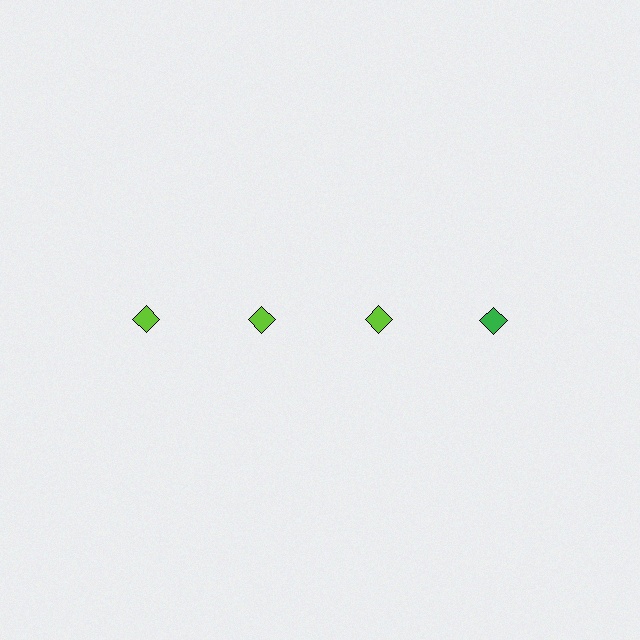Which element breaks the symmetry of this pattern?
The green diamond in the top row, second from right column breaks the symmetry. All other shapes are lime diamonds.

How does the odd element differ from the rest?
It has a different color: green instead of lime.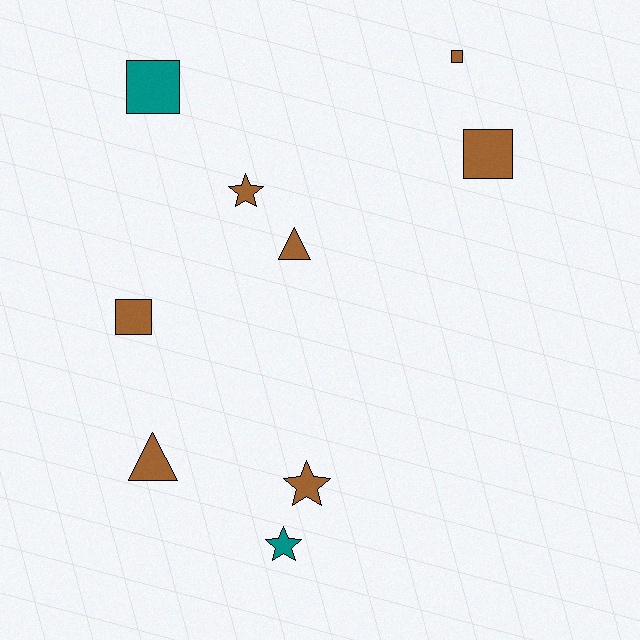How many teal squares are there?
There is 1 teal square.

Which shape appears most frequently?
Square, with 4 objects.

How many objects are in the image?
There are 9 objects.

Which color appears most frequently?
Brown, with 7 objects.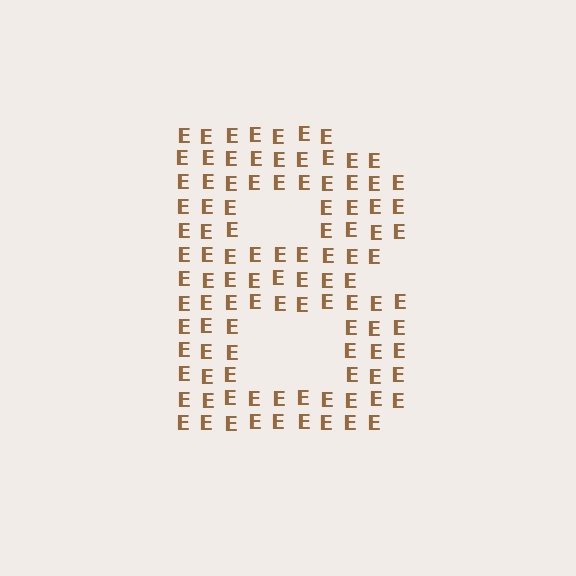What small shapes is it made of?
It is made of small letter E's.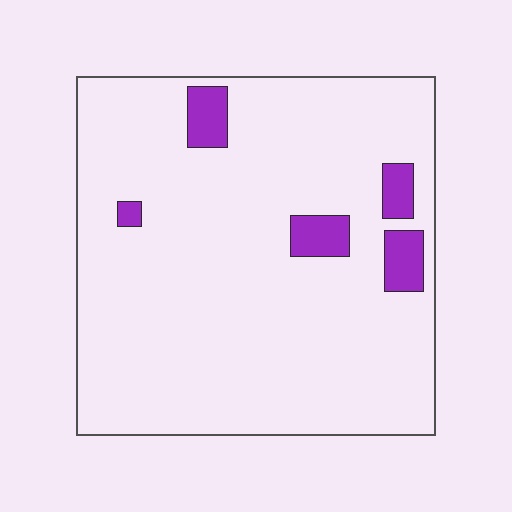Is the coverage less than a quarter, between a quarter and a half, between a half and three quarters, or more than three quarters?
Less than a quarter.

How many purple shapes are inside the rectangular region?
5.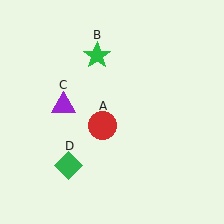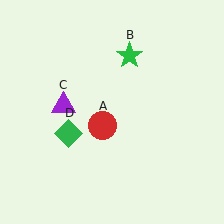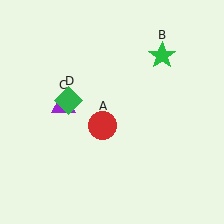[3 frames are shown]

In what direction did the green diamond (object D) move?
The green diamond (object D) moved up.